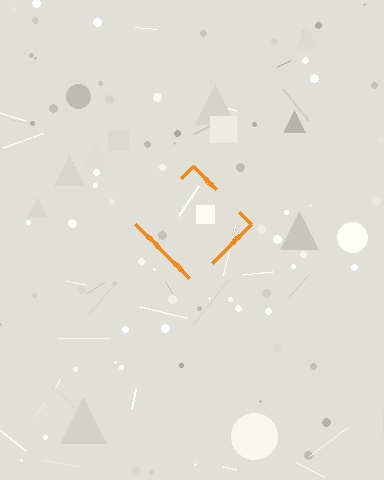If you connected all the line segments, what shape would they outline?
They would outline a diamond.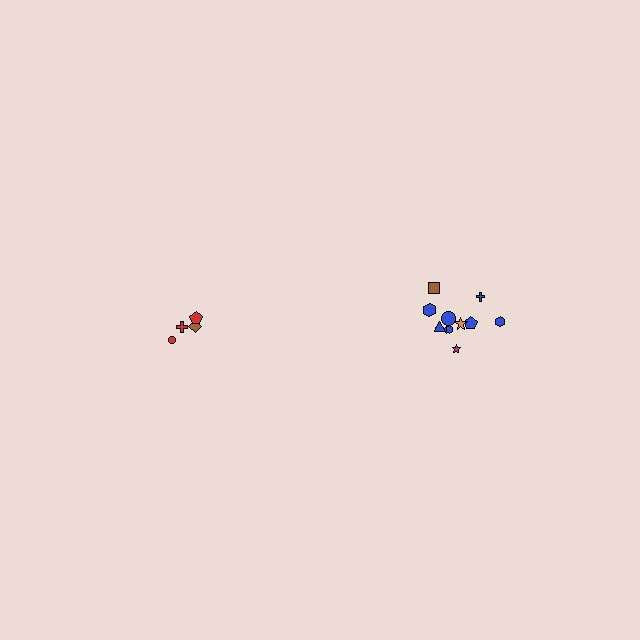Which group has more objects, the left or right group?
The right group.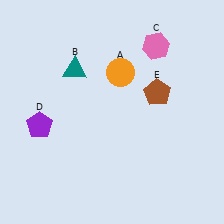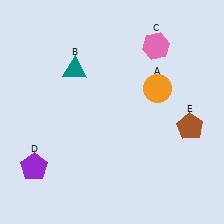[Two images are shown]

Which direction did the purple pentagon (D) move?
The purple pentagon (D) moved down.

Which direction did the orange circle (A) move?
The orange circle (A) moved right.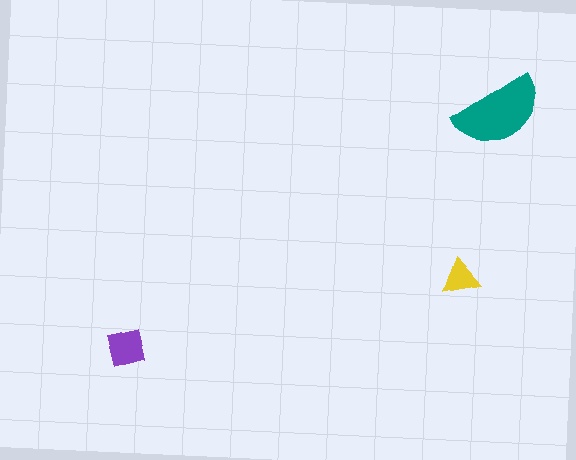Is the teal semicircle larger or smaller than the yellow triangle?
Larger.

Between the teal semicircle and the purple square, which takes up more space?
The teal semicircle.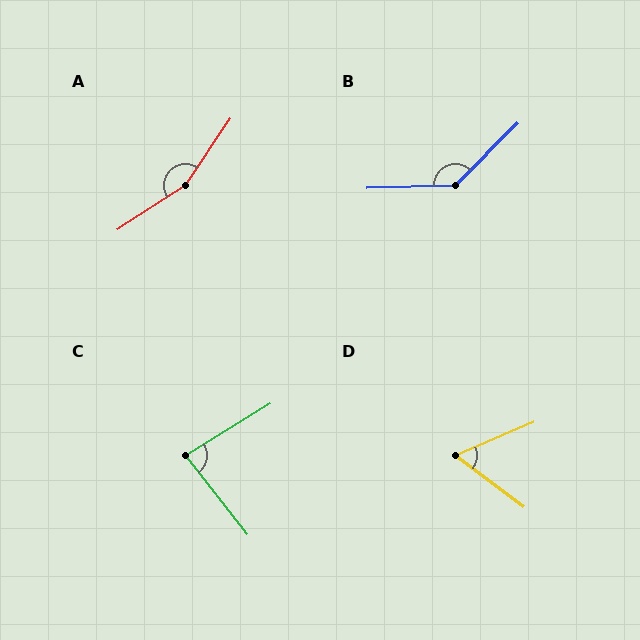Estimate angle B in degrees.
Approximately 136 degrees.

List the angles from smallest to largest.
D (60°), C (84°), B (136°), A (157°).